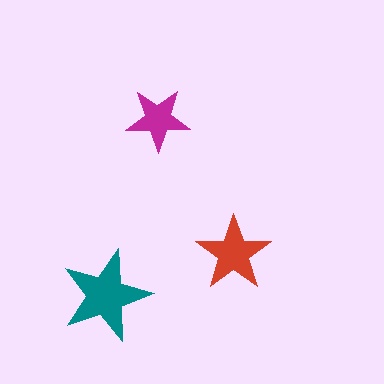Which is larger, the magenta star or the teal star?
The teal one.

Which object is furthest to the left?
The teal star is leftmost.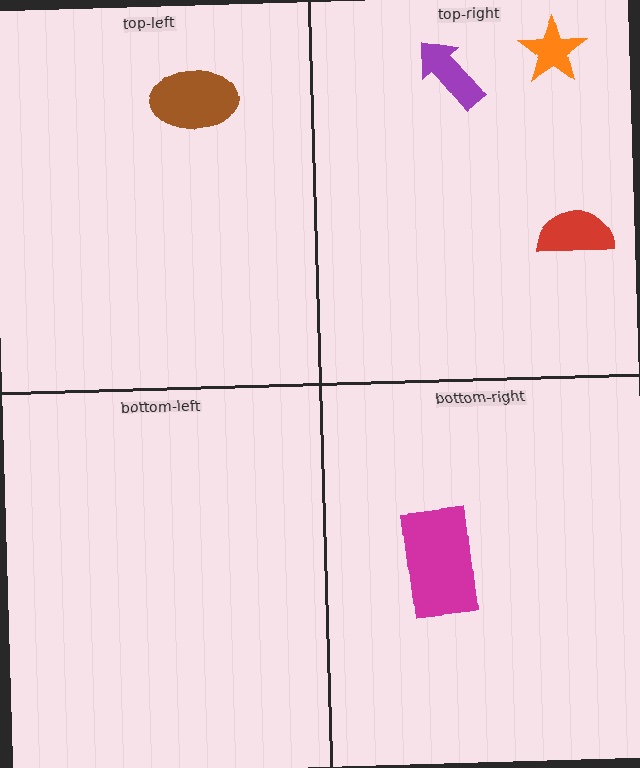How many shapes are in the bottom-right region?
1.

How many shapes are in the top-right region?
3.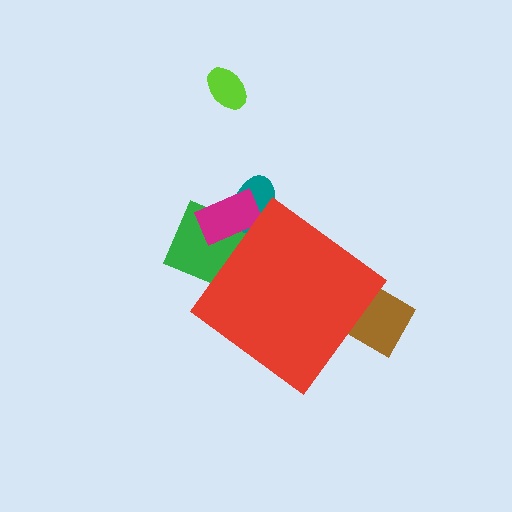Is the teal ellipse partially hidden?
Yes, the teal ellipse is partially hidden behind the red diamond.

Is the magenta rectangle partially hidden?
Yes, the magenta rectangle is partially hidden behind the red diamond.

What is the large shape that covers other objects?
A red diamond.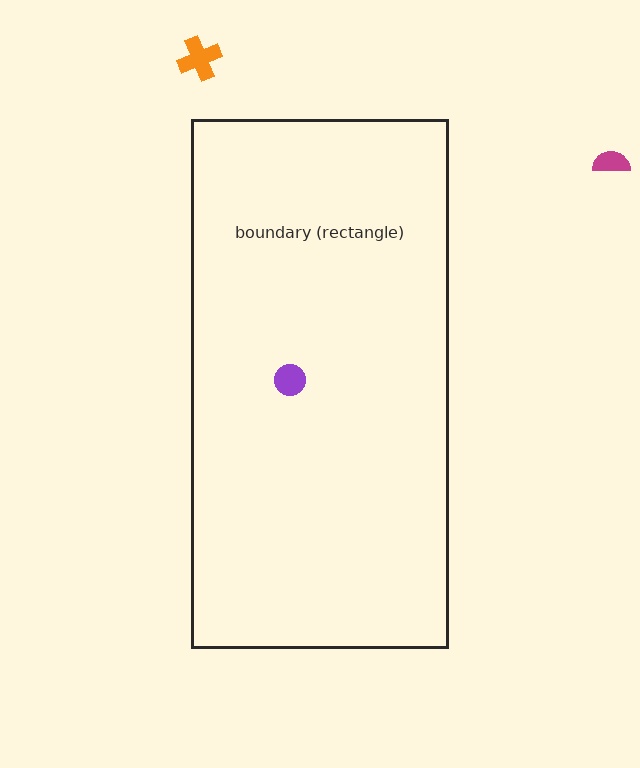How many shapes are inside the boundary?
1 inside, 2 outside.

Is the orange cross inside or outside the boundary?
Outside.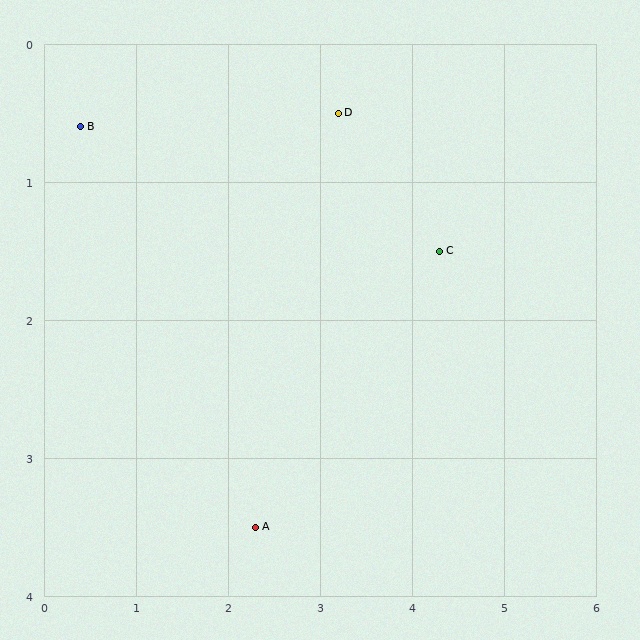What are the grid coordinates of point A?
Point A is at approximately (2.3, 3.5).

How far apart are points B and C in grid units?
Points B and C are about 4.0 grid units apart.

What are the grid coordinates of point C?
Point C is at approximately (4.3, 1.5).